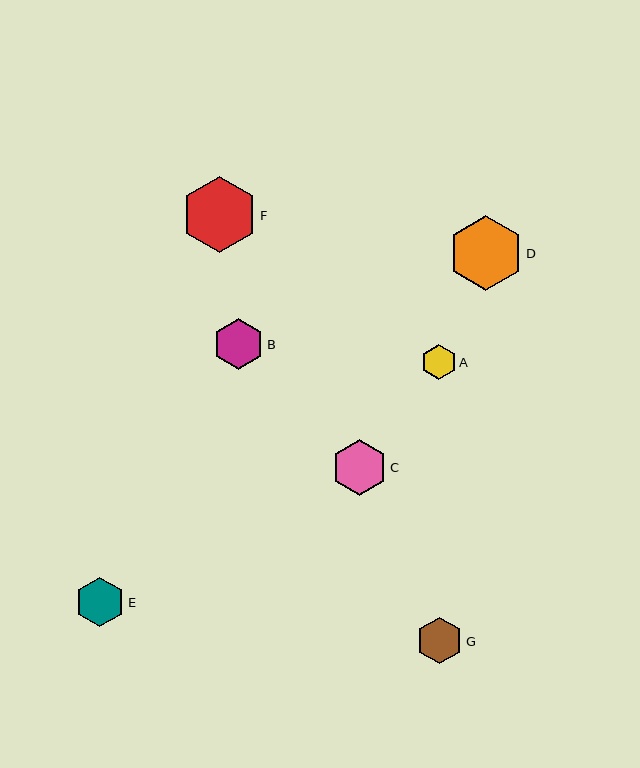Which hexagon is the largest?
Hexagon F is the largest with a size of approximately 76 pixels.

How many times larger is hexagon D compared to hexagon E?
Hexagon D is approximately 1.5 times the size of hexagon E.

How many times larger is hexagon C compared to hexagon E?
Hexagon C is approximately 1.1 times the size of hexagon E.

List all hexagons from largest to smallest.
From largest to smallest: F, D, C, B, E, G, A.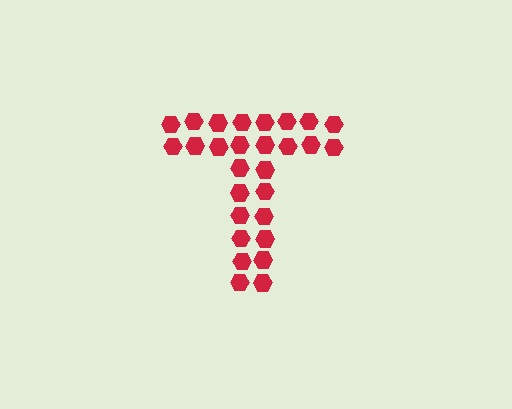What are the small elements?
The small elements are hexagons.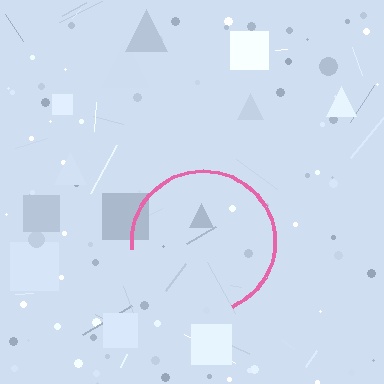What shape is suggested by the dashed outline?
The dashed outline suggests a circle.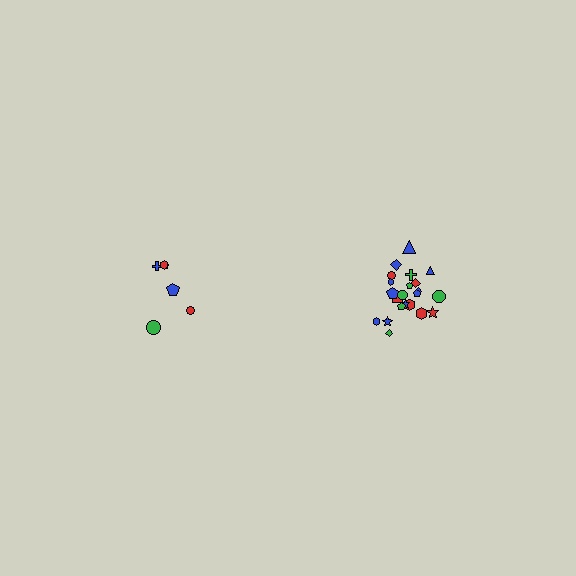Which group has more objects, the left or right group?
The right group.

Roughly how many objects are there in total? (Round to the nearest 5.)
Roughly 30 objects in total.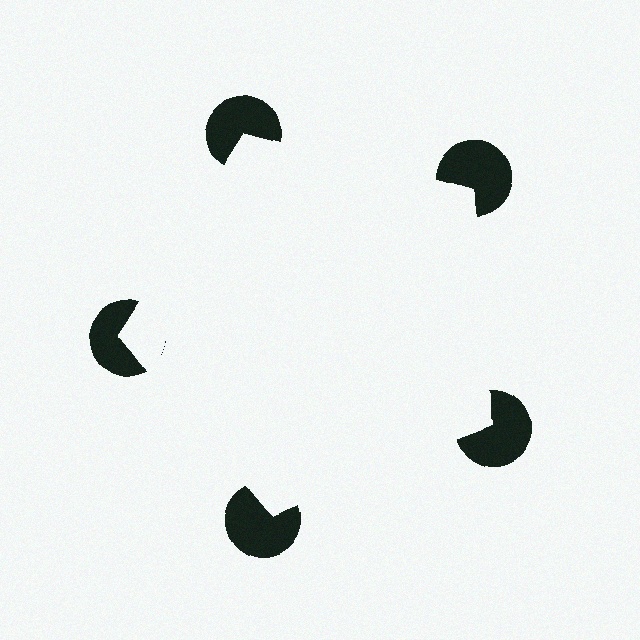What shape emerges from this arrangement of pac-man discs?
An illusory pentagon — its edges are inferred from the aligned wedge cuts in the pac-man discs, not physically drawn.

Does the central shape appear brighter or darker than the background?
It typically appears slightly brighter than the background, even though no actual brightness change is drawn.